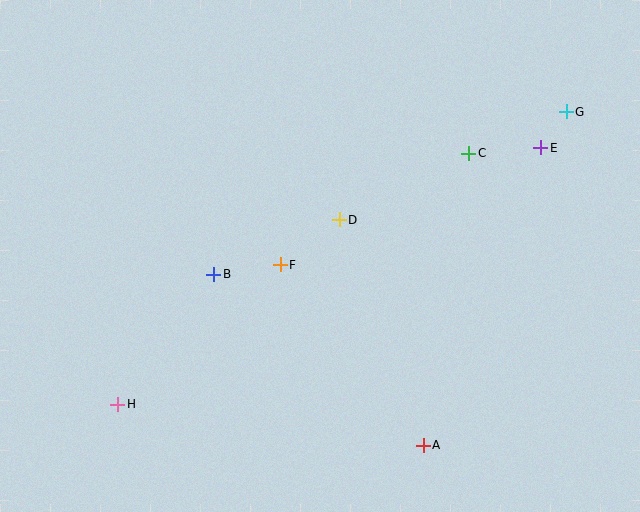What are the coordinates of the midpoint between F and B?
The midpoint between F and B is at (247, 270).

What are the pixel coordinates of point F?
Point F is at (280, 265).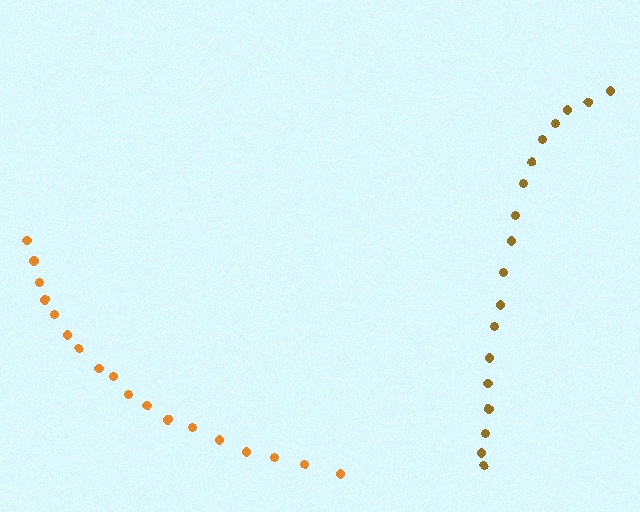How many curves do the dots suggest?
There are 2 distinct paths.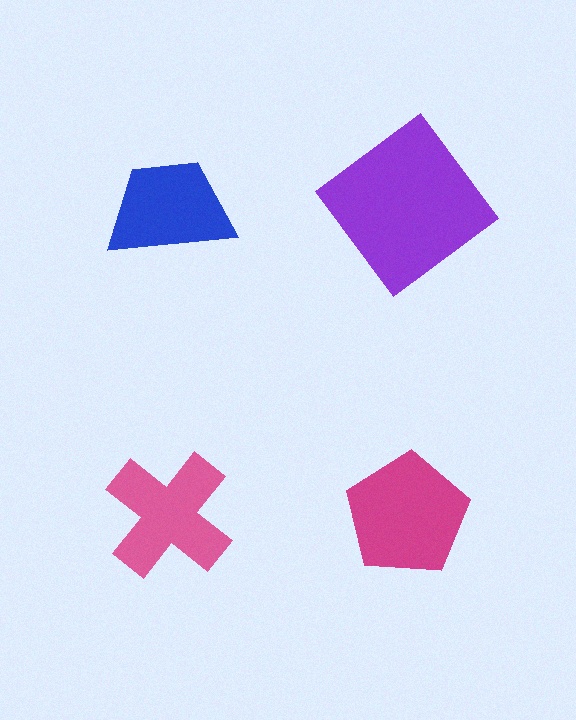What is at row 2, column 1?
A pink cross.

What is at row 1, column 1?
A blue trapezoid.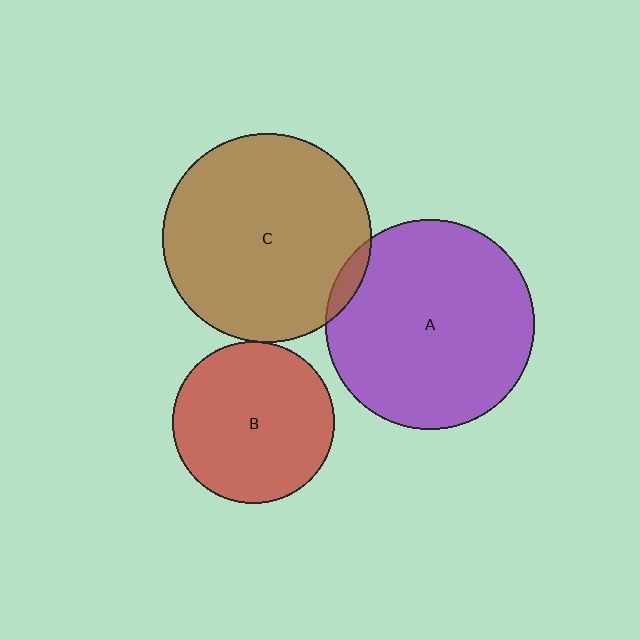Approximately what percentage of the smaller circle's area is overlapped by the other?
Approximately 5%.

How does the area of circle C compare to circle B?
Approximately 1.7 times.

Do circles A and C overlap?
Yes.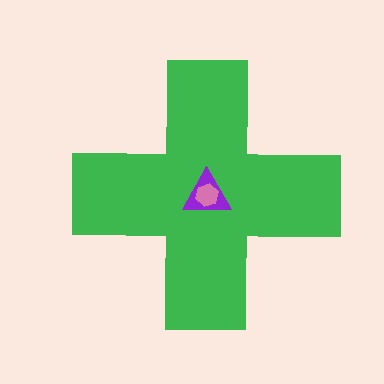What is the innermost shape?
The pink hexagon.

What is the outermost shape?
The green cross.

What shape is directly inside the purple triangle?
The pink hexagon.